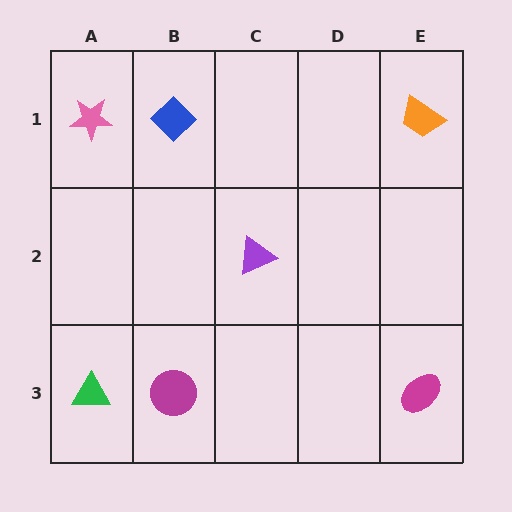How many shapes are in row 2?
1 shape.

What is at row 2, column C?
A purple triangle.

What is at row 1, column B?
A blue diamond.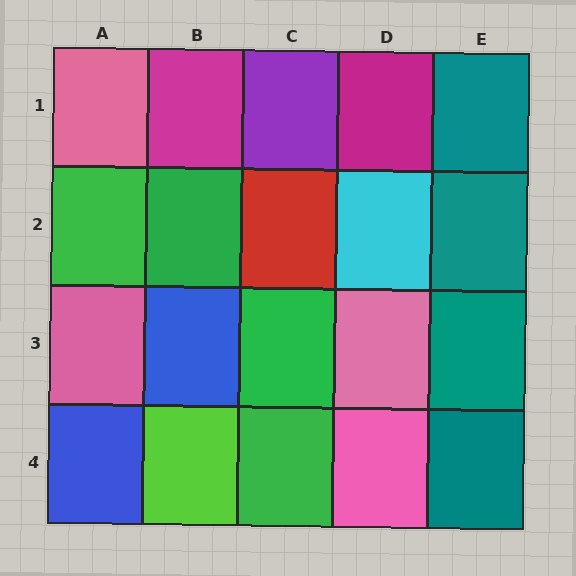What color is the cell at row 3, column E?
Teal.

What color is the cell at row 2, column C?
Red.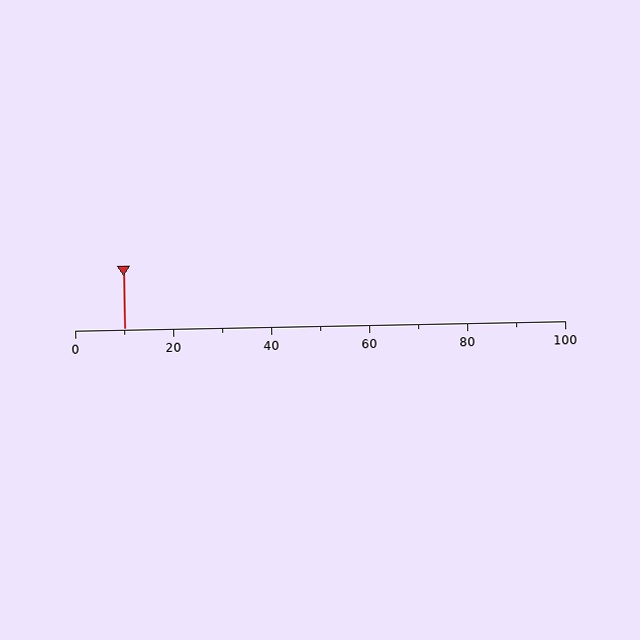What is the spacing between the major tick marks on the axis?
The major ticks are spaced 20 apart.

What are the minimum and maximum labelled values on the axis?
The axis runs from 0 to 100.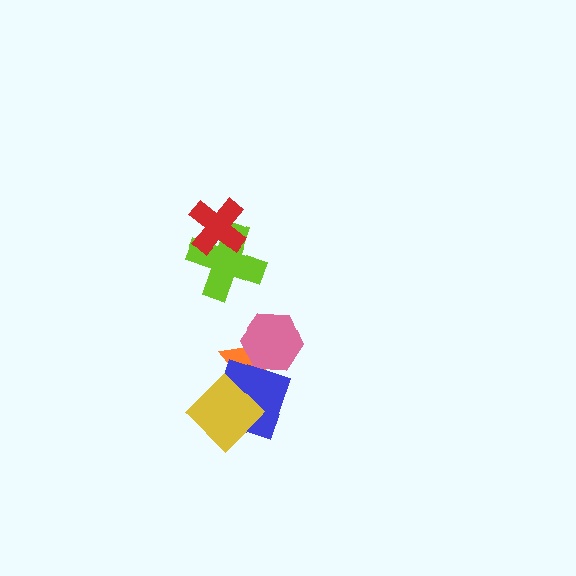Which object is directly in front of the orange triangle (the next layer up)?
The pink hexagon is directly in front of the orange triangle.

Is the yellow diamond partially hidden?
No, no other shape covers it.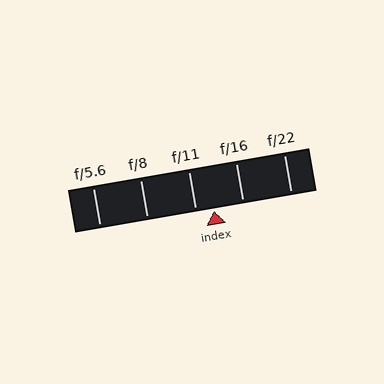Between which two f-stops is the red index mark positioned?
The index mark is between f/11 and f/16.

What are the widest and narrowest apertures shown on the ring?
The widest aperture shown is f/5.6 and the narrowest is f/22.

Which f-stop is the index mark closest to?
The index mark is closest to f/11.